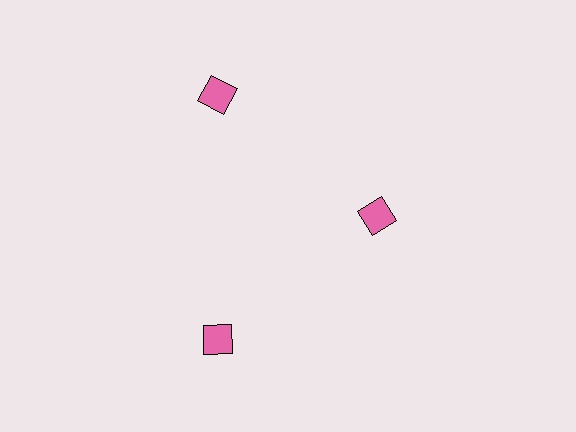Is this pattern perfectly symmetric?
No. The 3 pink diamonds are arranged in a ring, but one element near the 3 o'clock position is pulled inward toward the center, breaking the 3-fold rotational symmetry.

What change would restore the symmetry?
The symmetry would be restored by moving it outward, back onto the ring so that all 3 diamonds sit at equal angles and equal distance from the center.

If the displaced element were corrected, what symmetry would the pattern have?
It would have 3-fold rotational symmetry — the pattern would map onto itself every 120 degrees.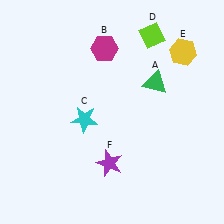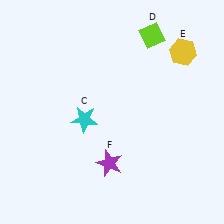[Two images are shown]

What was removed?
The green triangle (A), the magenta hexagon (B) were removed in Image 2.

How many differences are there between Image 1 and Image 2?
There are 2 differences between the two images.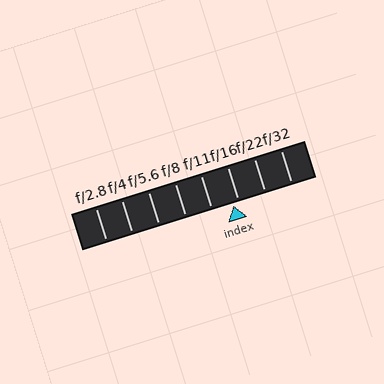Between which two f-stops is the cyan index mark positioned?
The index mark is between f/11 and f/16.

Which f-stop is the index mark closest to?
The index mark is closest to f/16.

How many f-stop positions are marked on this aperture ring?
There are 8 f-stop positions marked.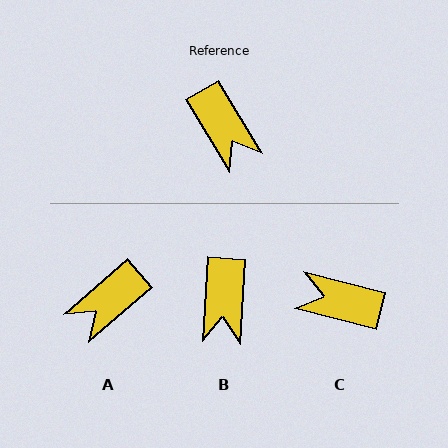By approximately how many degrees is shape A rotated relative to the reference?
Approximately 80 degrees clockwise.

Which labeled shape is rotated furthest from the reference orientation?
C, about 135 degrees away.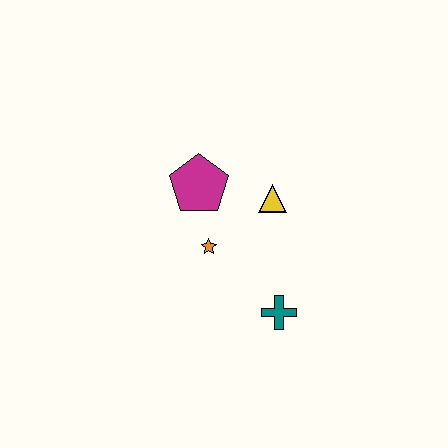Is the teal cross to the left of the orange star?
No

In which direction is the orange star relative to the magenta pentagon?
The orange star is below the magenta pentagon.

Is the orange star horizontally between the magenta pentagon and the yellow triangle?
Yes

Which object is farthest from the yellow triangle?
The teal cross is farthest from the yellow triangle.